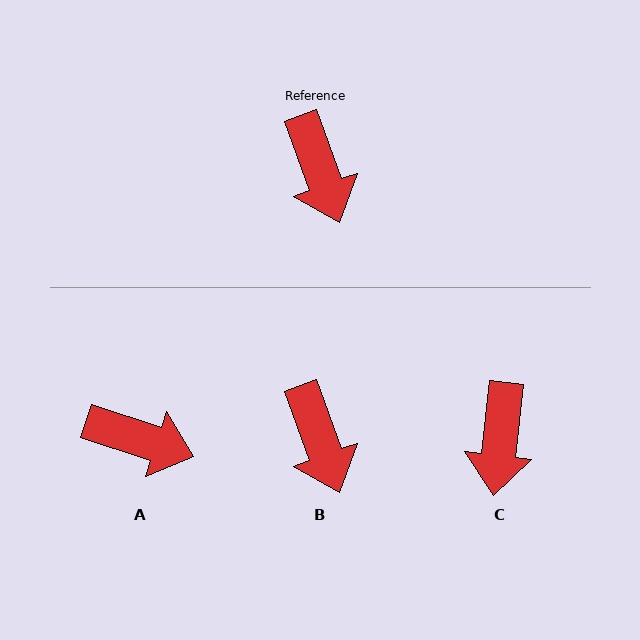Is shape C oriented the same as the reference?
No, it is off by about 26 degrees.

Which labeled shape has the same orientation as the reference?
B.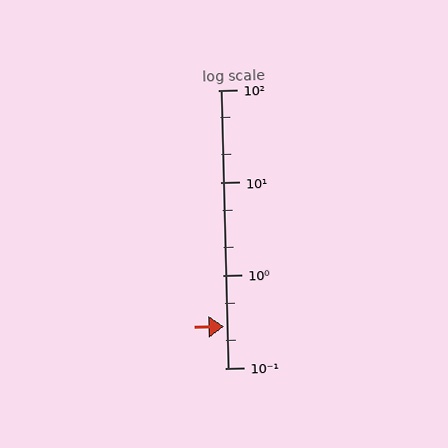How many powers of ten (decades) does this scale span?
The scale spans 3 decades, from 0.1 to 100.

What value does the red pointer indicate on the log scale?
The pointer indicates approximately 0.28.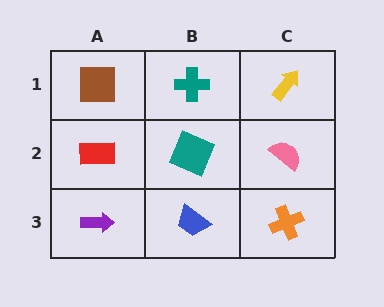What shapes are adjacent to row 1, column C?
A pink semicircle (row 2, column C), a teal cross (row 1, column B).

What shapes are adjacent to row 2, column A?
A brown square (row 1, column A), a purple arrow (row 3, column A), a teal square (row 2, column B).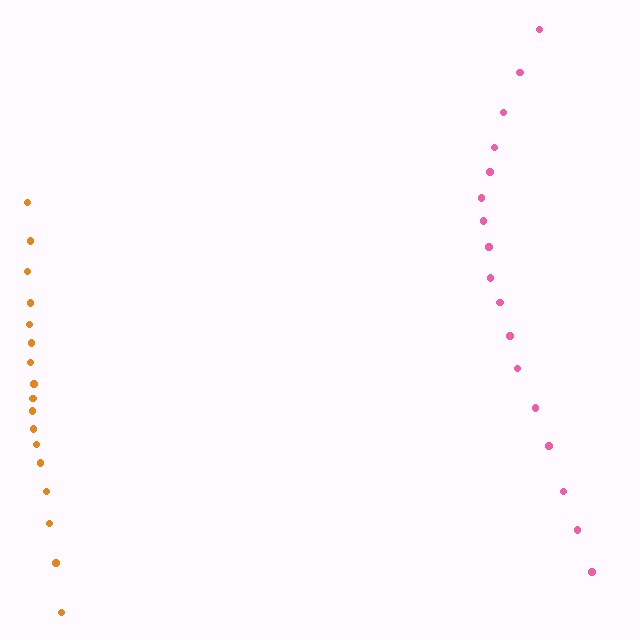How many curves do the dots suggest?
There are 2 distinct paths.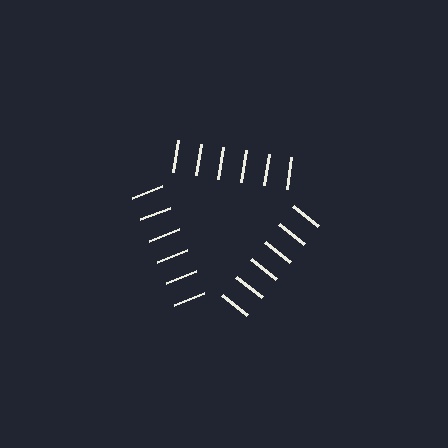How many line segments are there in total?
18 — 6 along each of the 3 edges.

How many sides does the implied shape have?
3 sides — the line-ends trace a triangle.